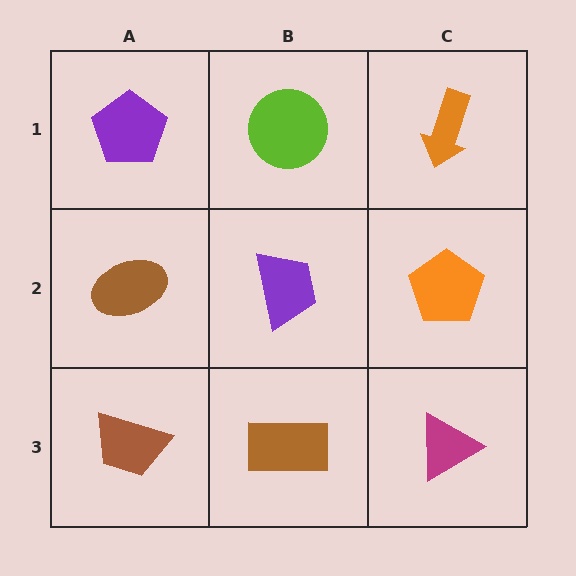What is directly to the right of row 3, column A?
A brown rectangle.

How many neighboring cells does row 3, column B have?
3.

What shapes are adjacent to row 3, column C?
An orange pentagon (row 2, column C), a brown rectangle (row 3, column B).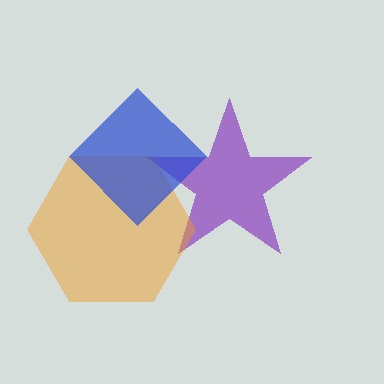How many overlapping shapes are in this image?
There are 3 overlapping shapes in the image.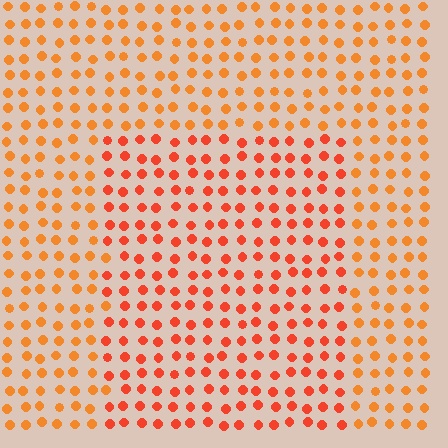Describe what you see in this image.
The image is filled with small orange elements in a uniform arrangement. A rectangle-shaped region is visible where the elements are tinted to a slightly different hue, forming a subtle color boundary.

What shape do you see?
I see a rectangle.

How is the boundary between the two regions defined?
The boundary is defined purely by a slight shift in hue (about 21 degrees). Spacing, size, and orientation are identical on both sides.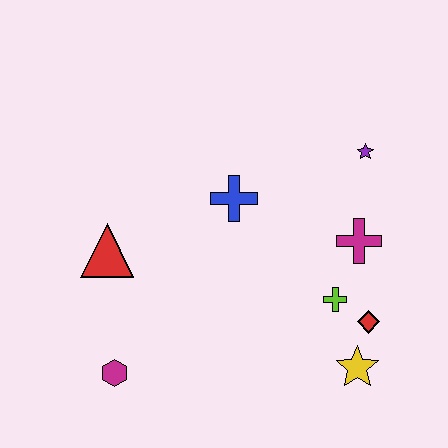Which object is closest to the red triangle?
The magenta hexagon is closest to the red triangle.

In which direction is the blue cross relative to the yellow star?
The blue cross is above the yellow star.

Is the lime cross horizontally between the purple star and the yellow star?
No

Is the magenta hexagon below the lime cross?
Yes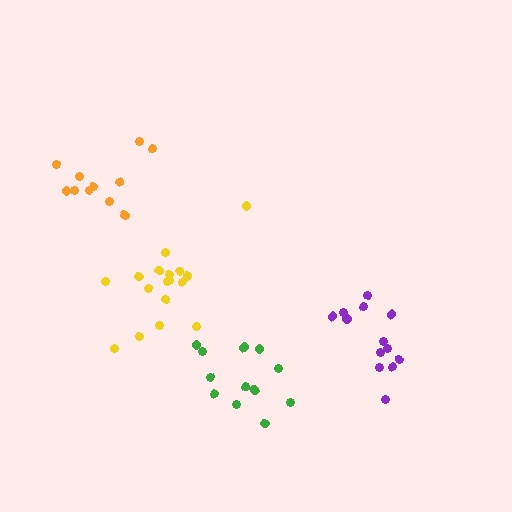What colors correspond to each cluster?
The clusters are colored: purple, green, orange, yellow.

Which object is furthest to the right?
The purple cluster is rightmost.